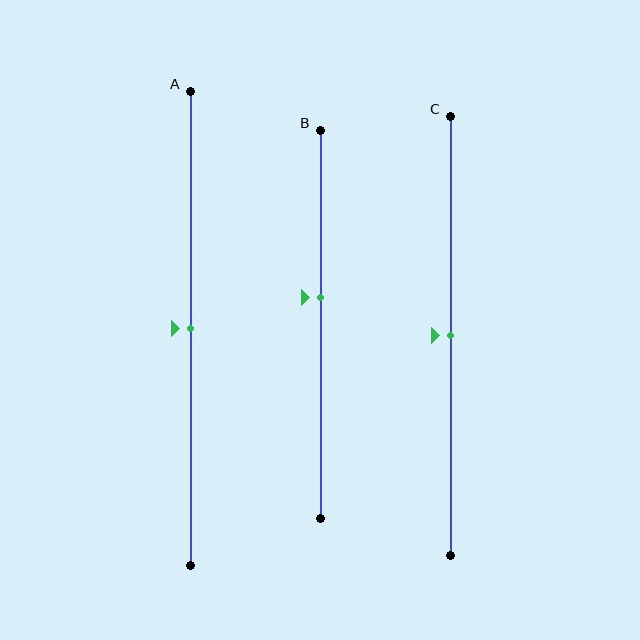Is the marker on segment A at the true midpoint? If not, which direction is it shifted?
Yes, the marker on segment A is at the true midpoint.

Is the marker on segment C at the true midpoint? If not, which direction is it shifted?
Yes, the marker on segment C is at the true midpoint.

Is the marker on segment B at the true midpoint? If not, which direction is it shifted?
No, the marker on segment B is shifted upward by about 7% of the segment length.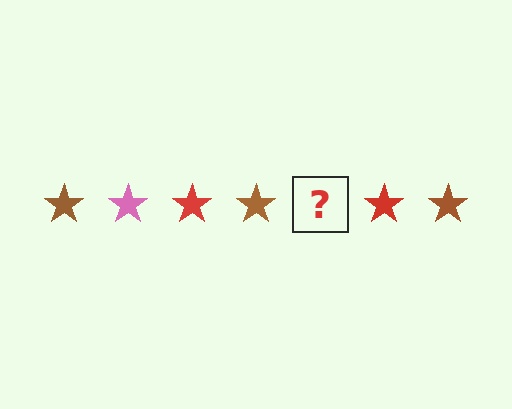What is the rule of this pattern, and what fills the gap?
The rule is that the pattern cycles through brown, pink, red stars. The gap should be filled with a pink star.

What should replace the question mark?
The question mark should be replaced with a pink star.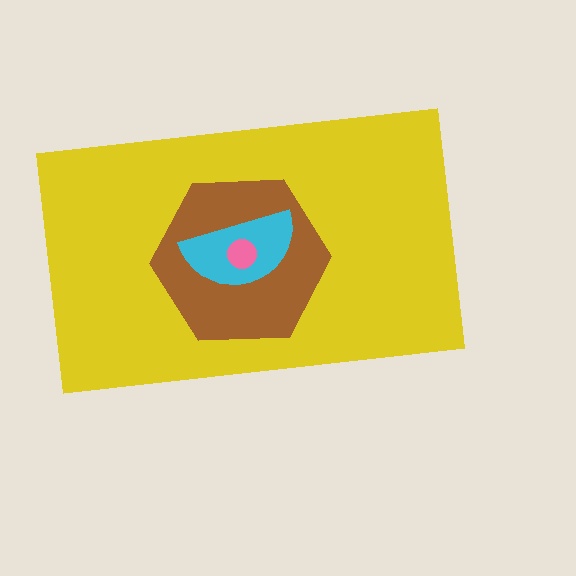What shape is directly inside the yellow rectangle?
The brown hexagon.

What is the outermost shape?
The yellow rectangle.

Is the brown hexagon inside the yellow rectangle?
Yes.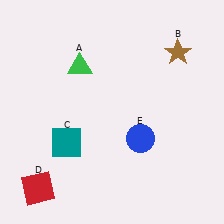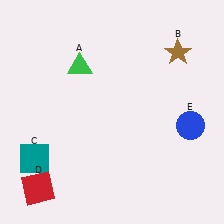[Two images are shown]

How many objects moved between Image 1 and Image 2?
2 objects moved between the two images.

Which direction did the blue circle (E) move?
The blue circle (E) moved right.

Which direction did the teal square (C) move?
The teal square (C) moved left.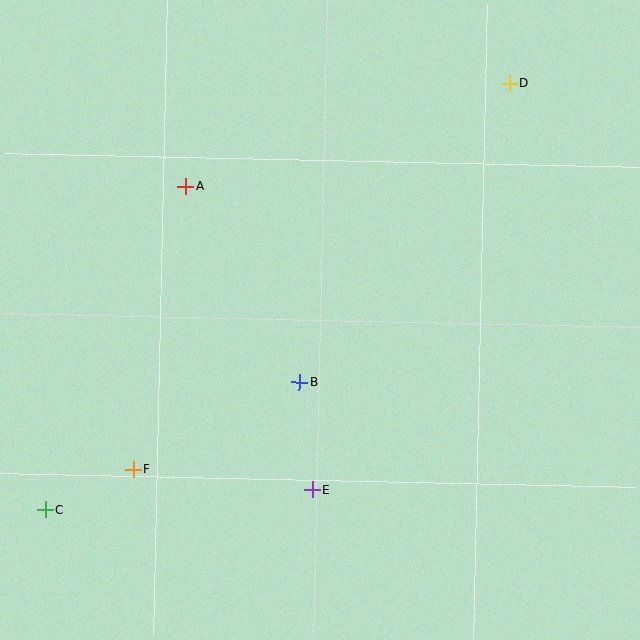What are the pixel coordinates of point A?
Point A is at (186, 186).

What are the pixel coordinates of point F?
Point F is at (133, 469).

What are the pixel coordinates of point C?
Point C is at (45, 510).